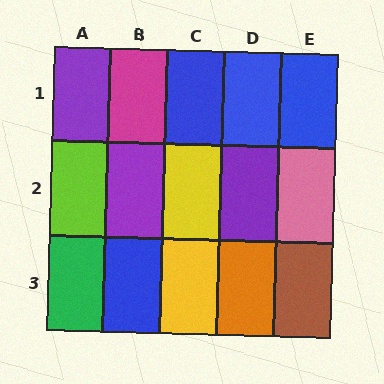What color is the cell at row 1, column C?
Blue.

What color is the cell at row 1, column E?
Blue.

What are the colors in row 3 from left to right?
Green, blue, yellow, orange, brown.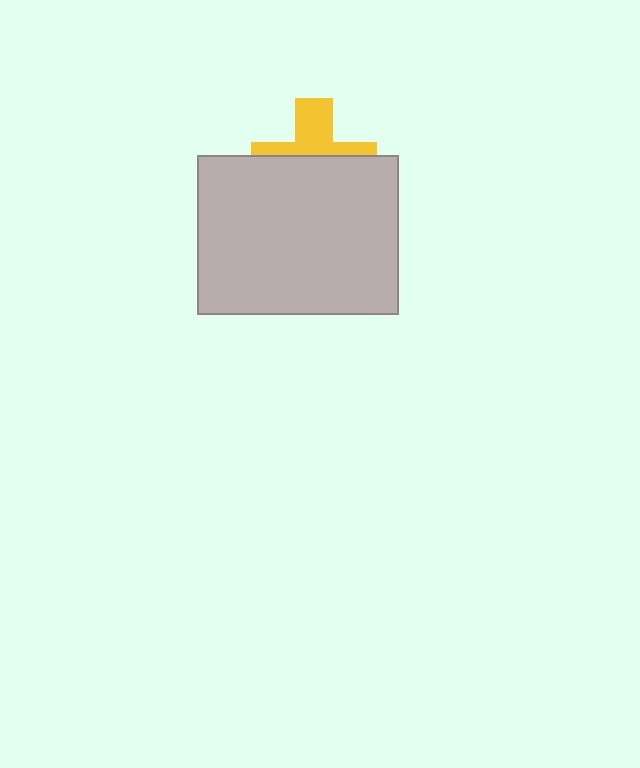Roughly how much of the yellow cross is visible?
A small part of it is visible (roughly 42%).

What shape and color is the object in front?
The object in front is a light gray rectangle.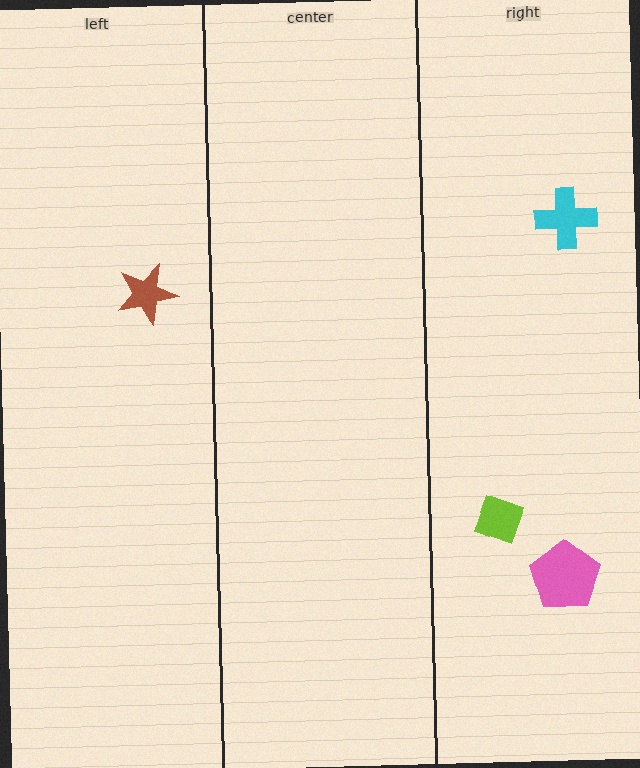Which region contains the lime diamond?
The right region.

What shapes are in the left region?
The brown star.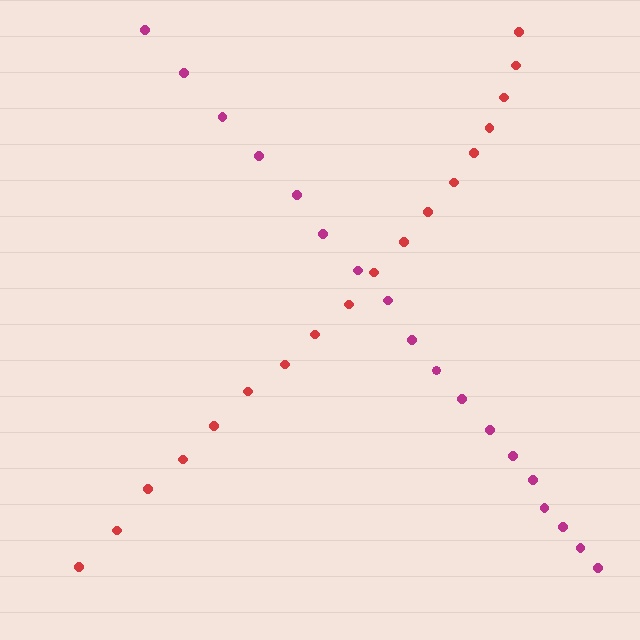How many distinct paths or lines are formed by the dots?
There are 2 distinct paths.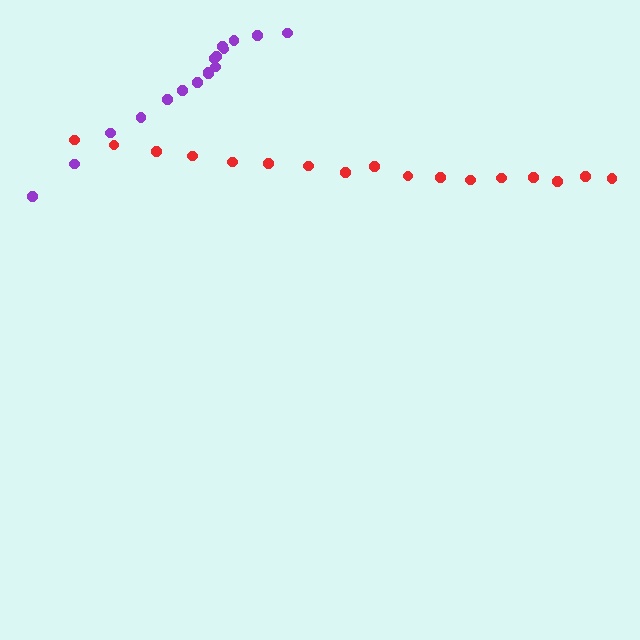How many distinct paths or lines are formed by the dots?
There are 2 distinct paths.